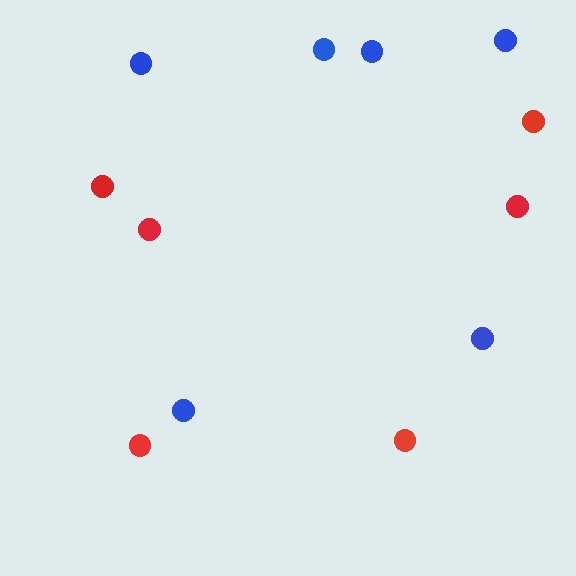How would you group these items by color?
There are 2 groups: one group of blue circles (6) and one group of red circles (6).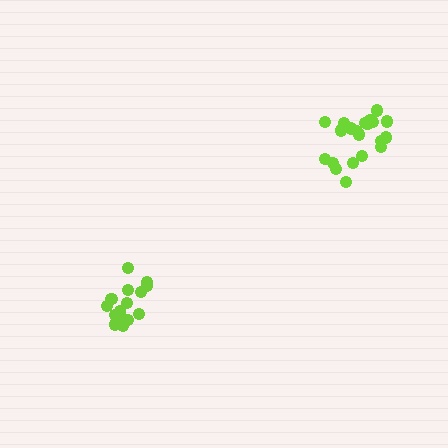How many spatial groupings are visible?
There are 2 spatial groupings.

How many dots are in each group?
Group 1: 15 dots, Group 2: 21 dots (36 total).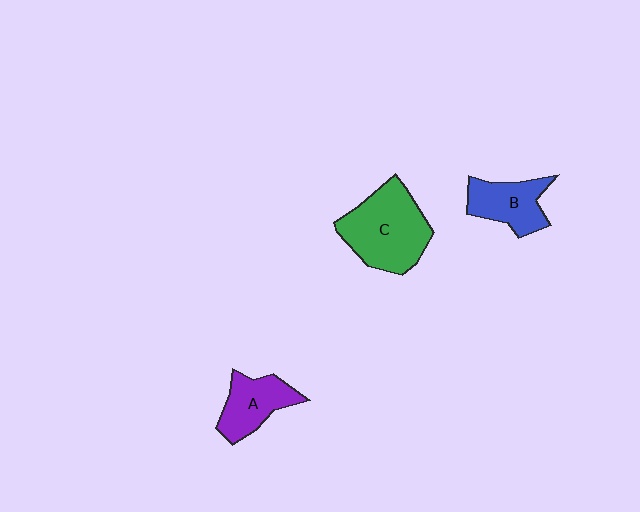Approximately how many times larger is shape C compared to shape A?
Approximately 1.7 times.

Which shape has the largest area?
Shape C (green).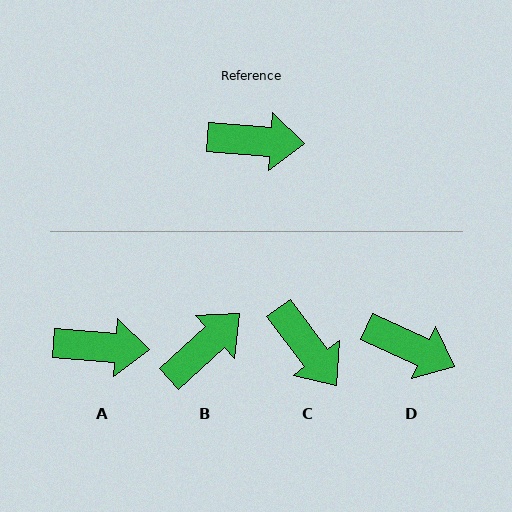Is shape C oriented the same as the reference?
No, it is off by about 49 degrees.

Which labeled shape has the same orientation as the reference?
A.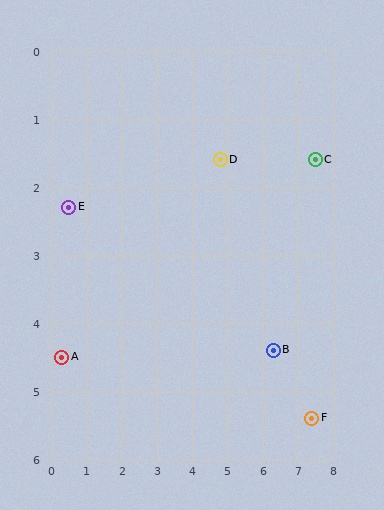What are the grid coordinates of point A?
Point A is at approximately (0.3, 4.5).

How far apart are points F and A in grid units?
Points F and A are about 7.2 grid units apart.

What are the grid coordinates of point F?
Point F is at approximately (7.4, 5.4).